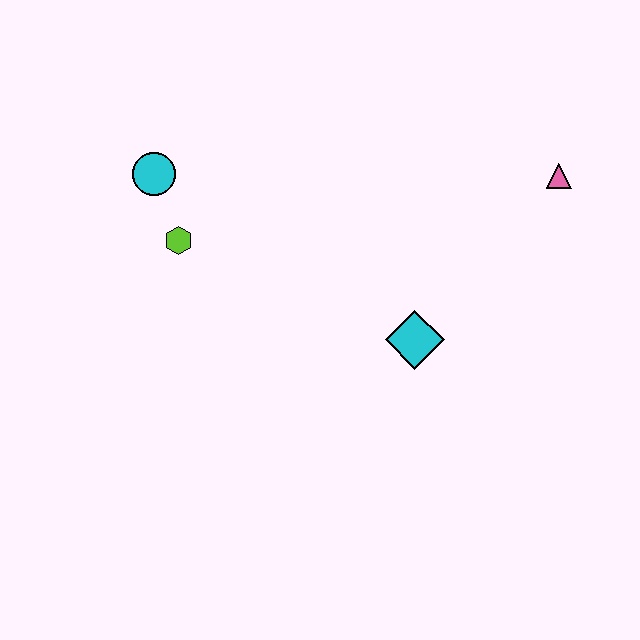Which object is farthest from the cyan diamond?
The cyan circle is farthest from the cyan diamond.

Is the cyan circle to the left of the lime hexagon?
Yes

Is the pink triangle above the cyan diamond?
Yes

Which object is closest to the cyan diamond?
The pink triangle is closest to the cyan diamond.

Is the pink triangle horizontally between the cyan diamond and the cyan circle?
No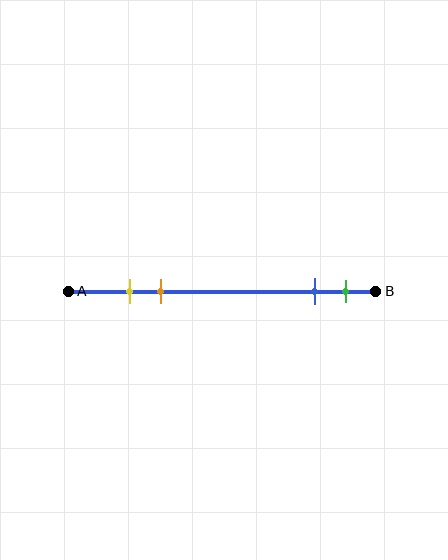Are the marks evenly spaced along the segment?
No, the marks are not evenly spaced.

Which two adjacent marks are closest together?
The yellow and orange marks are the closest adjacent pair.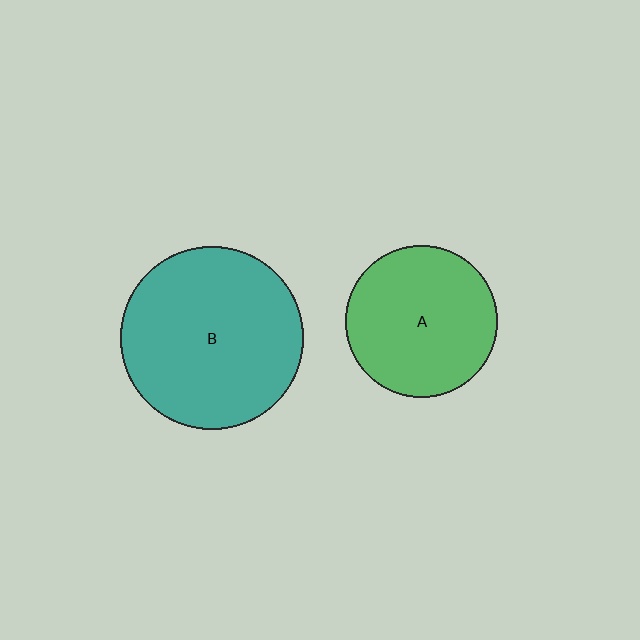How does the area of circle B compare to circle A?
Approximately 1.4 times.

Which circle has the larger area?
Circle B (teal).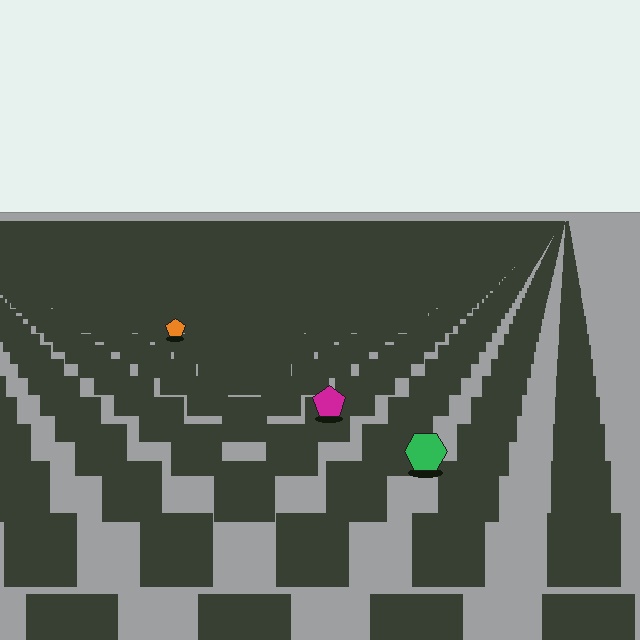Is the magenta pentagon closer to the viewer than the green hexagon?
No. The green hexagon is closer — you can tell from the texture gradient: the ground texture is coarser near it.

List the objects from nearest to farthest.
From nearest to farthest: the green hexagon, the magenta pentagon, the orange pentagon.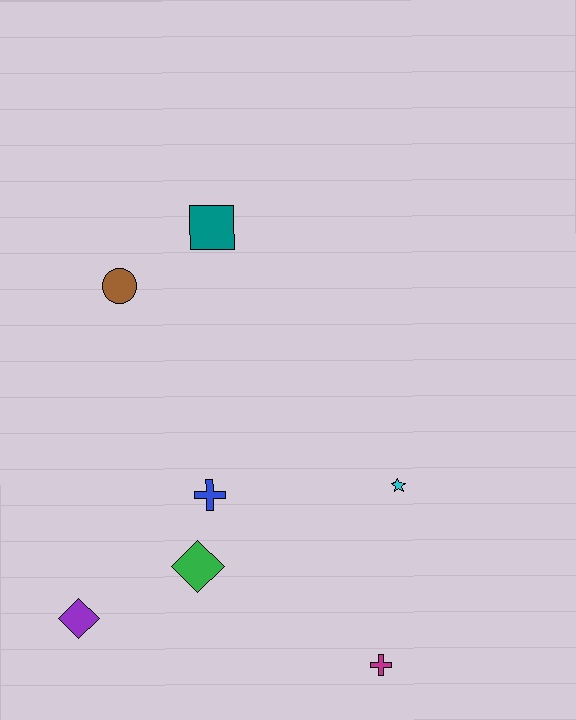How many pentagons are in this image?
There are no pentagons.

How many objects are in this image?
There are 7 objects.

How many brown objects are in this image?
There is 1 brown object.